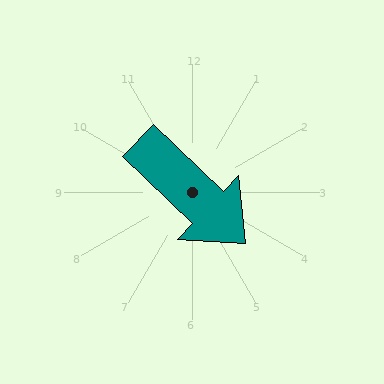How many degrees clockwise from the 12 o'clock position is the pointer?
Approximately 134 degrees.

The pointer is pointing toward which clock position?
Roughly 4 o'clock.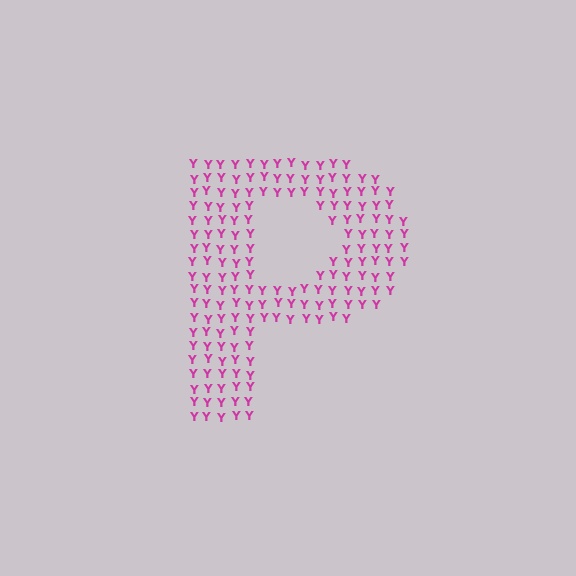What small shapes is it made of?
It is made of small letter Y's.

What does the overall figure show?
The overall figure shows the letter P.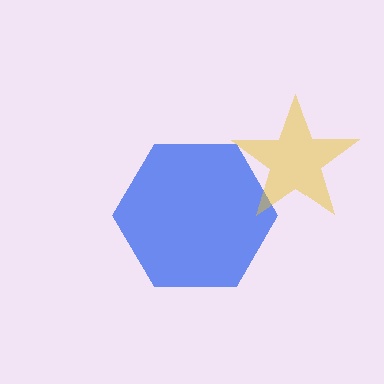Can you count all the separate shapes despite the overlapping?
Yes, there are 2 separate shapes.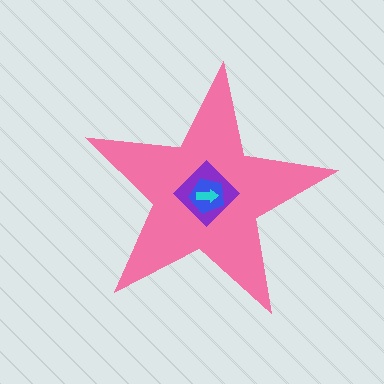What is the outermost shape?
The pink star.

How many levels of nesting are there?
4.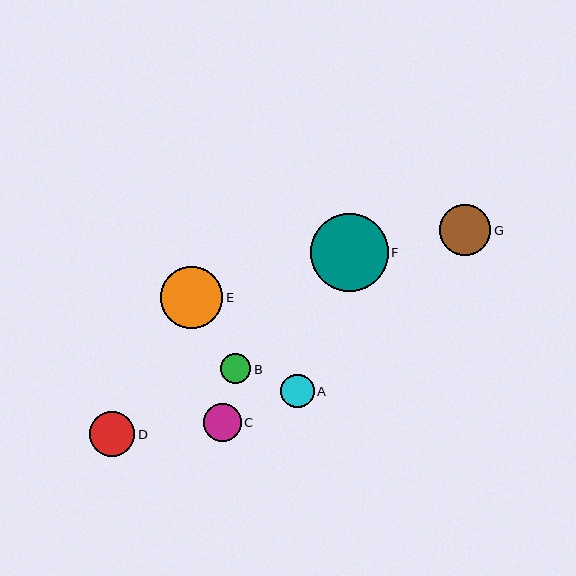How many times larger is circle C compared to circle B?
Circle C is approximately 1.3 times the size of circle B.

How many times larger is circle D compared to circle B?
Circle D is approximately 1.5 times the size of circle B.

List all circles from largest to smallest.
From largest to smallest: F, E, G, D, C, A, B.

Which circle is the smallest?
Circle B is the smallest with a size of approximately 30 pixels.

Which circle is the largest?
Circle F is the largest with a size of approximately 78 pixels.